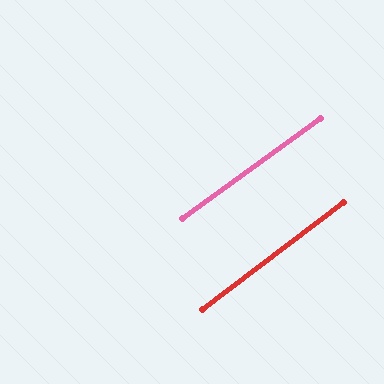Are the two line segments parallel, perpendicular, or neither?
Parallel — their directions differ by only 1.4°.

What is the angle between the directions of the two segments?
Approximately 1 degree.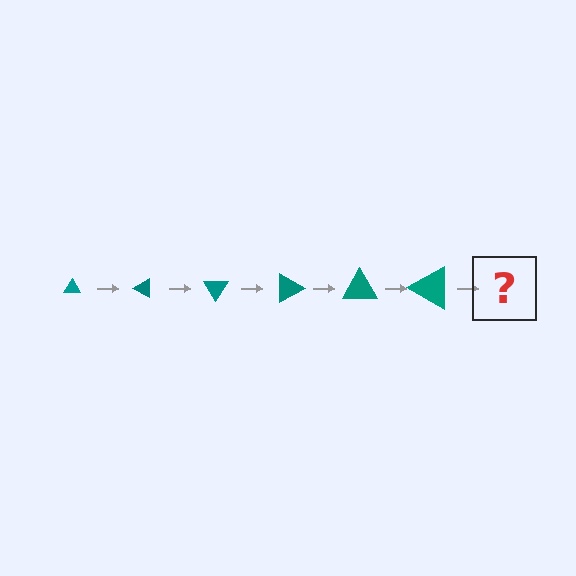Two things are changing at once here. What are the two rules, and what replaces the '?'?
The two rules are that the triangle grows larger each step and it rotates 30 degrees each step. The '?' should be a triangle, larger than the previous one and rotated 180 degrees from the start.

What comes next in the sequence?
The next element should be a triangle, larger than the previous one and rotated 180 degrees from the start.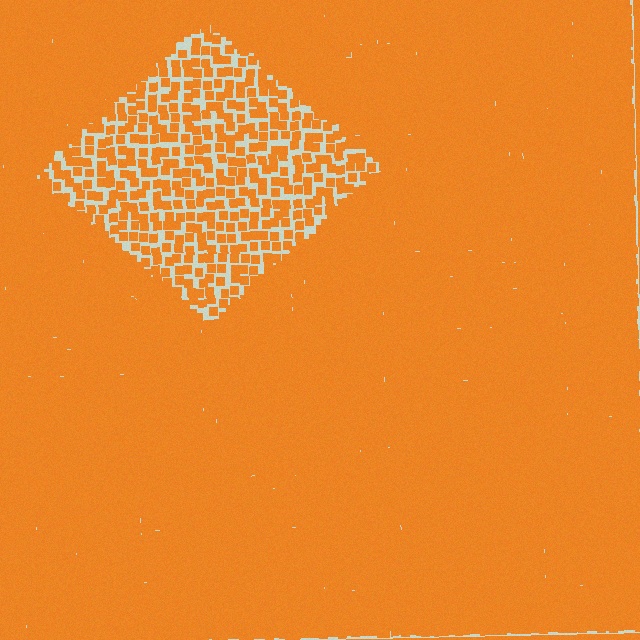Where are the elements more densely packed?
The elements are more densely packed outside the diamond boundary.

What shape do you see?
I see a diamond.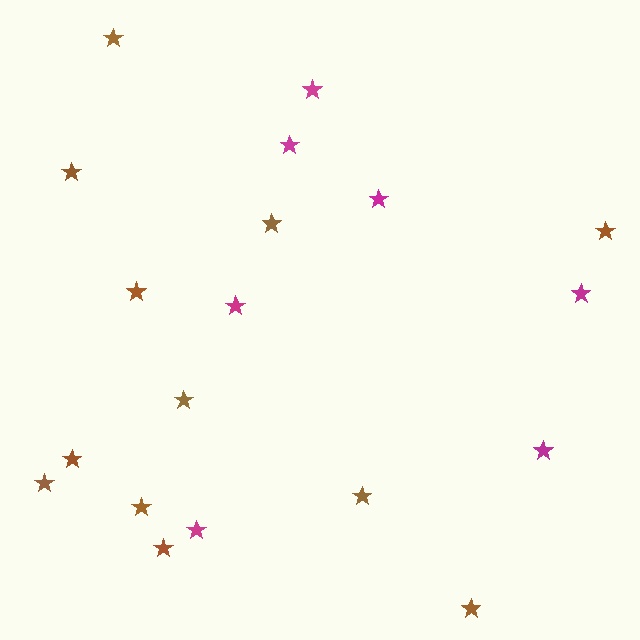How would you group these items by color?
There are 2 groups: one group of magenta stars (7) and one group of brown stars (12).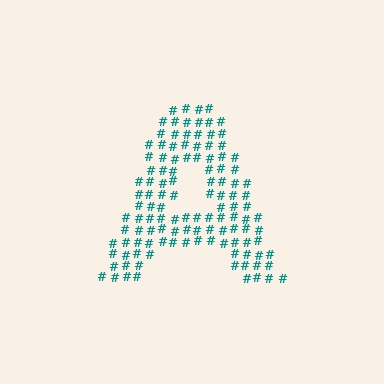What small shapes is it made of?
It is made of small hash symbols.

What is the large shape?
The large shape is the letter A.